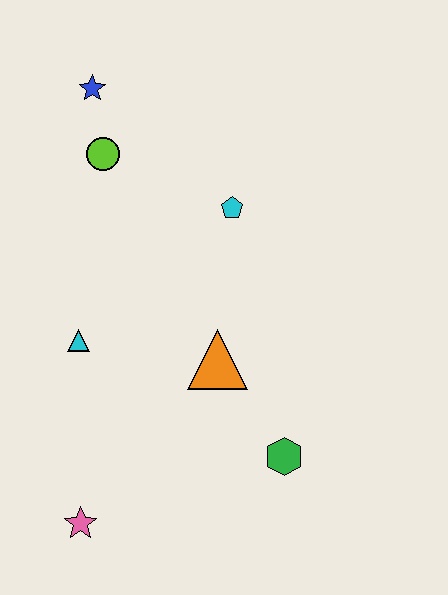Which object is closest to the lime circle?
The blue star is closest to the lime circle.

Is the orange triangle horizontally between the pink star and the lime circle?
No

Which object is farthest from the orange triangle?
The blue star is farthest from the orange triangle.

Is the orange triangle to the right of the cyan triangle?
Yes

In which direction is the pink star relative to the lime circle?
The pink star is below the lime circle.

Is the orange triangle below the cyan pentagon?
Yes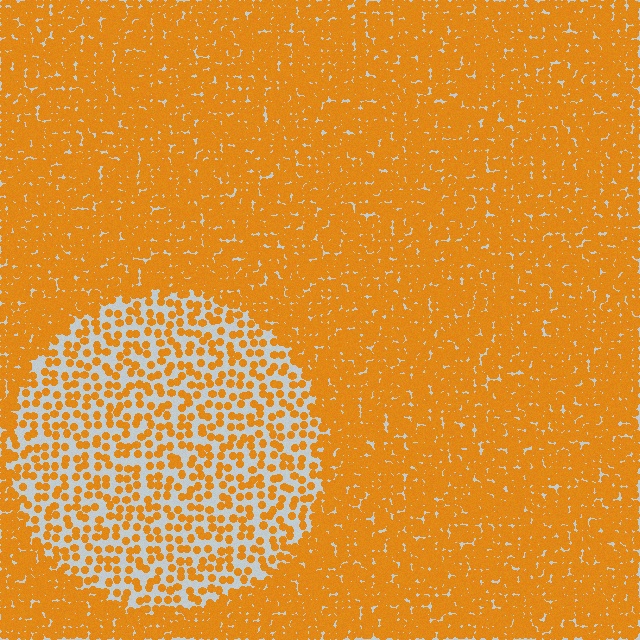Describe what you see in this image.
The image contains small orange elements arranged at two different densities. A circle-shaped region is visible where the elements are less densely packed than the surrounding area.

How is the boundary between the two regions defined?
The boundary is defined by a change in element density (approximately 2.6x ratio). All elements are the same color, size, and shape.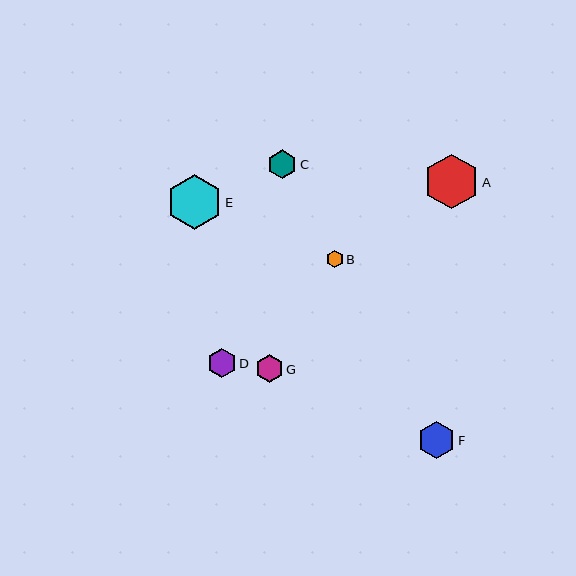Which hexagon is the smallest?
Hexagon B is the smallest with a size of approximately 17 pixels.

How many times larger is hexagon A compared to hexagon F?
Hexagon A is approximately 1.5 times the size of hexagon F.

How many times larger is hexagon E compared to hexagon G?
Hexagon E is approximately 2.0 times the size of hexagon G.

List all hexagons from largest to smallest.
From largest to smallest: E, A, F, D, C, G, B.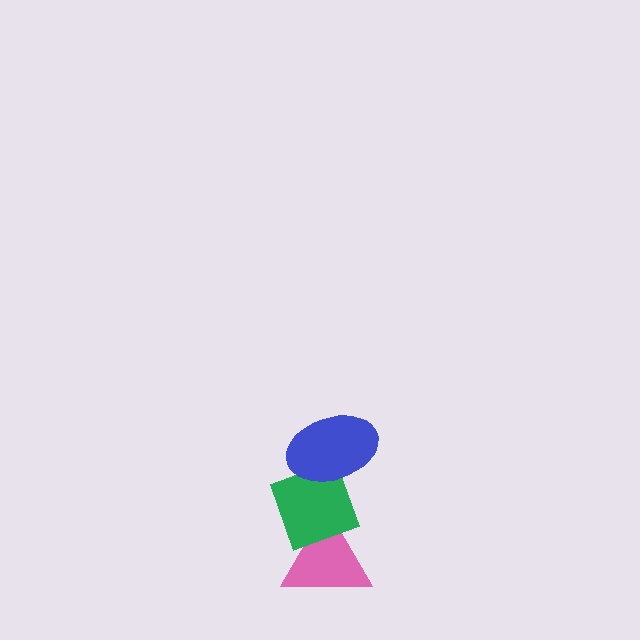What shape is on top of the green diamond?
The blue ellipse is on top of the green diamond.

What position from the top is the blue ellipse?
The blue ellipse is 1st from the top.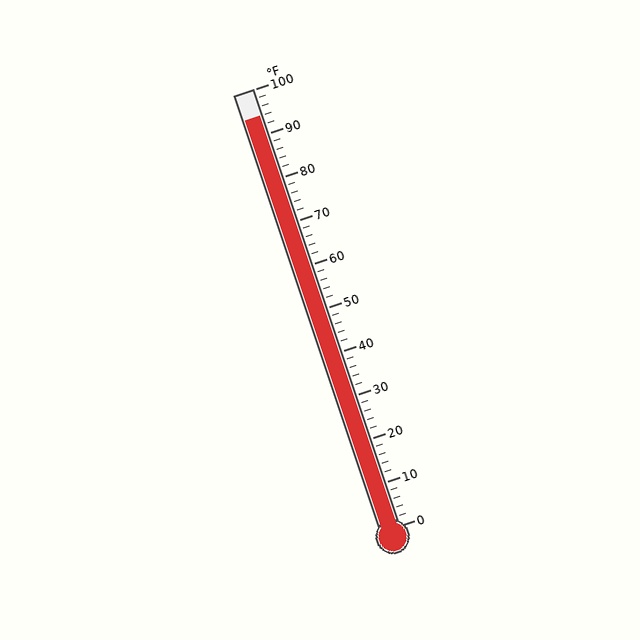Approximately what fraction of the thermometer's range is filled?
The thermometer is filled to approximately 95% of its range.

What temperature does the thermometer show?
The thermometer shows approximately 94°F.